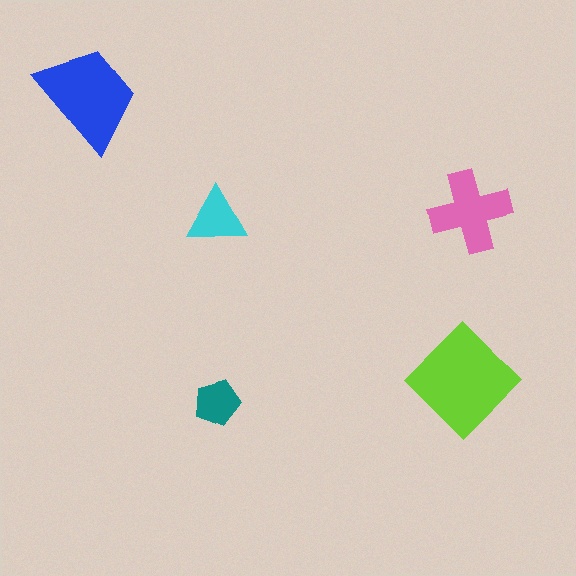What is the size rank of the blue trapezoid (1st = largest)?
2nd.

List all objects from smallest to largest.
The teal pentagon, the cyan triangle, the pink cross, the blue trapezoid, the lime diamond.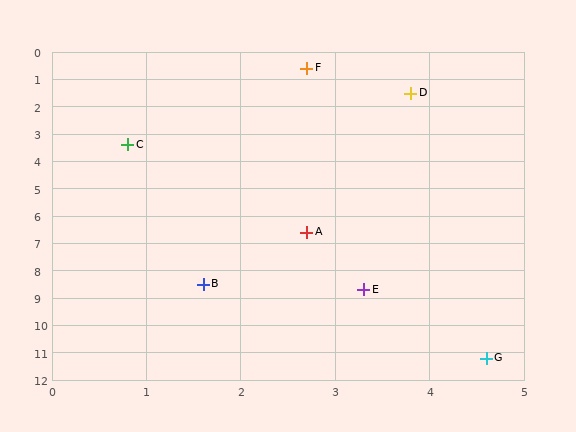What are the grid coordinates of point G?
Point G is at approximately (4.6, 11.2).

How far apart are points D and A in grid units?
Points D and A are about 5.2 grid units apart.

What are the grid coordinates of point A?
Point A is at approximately (2.7, 6.6).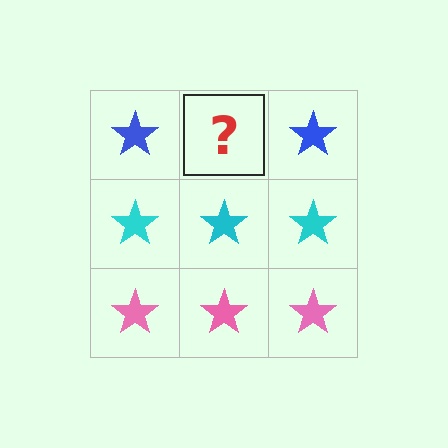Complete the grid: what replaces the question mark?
The question mark should be replaced with a blue star.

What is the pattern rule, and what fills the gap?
The rule is that each row has a consistent color. The gap should be filled with a blue star.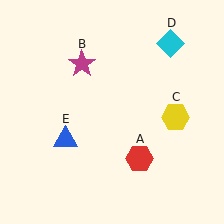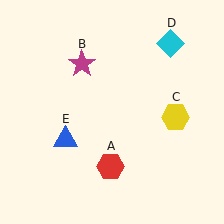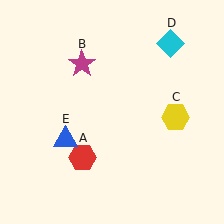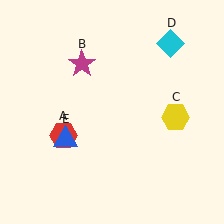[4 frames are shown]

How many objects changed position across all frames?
1 object changed position: red hexagon (object A).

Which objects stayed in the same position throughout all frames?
Magenta star (object B) and yellow hexagon (object C) and cyan diamond (object D) and blue triangle (object E) remained stationary.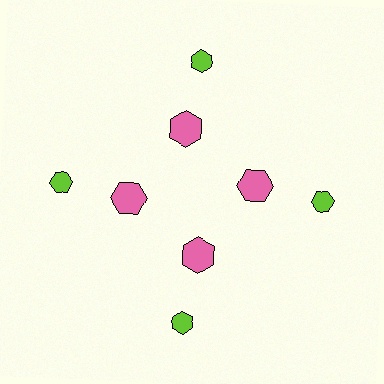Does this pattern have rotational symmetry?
Yes, this pattern has 4-fold rotational symmetry. It looks the same after rotating 90 degrees around the center.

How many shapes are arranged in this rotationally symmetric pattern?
There are 8 shapes, arranged in 4 groups of 2.